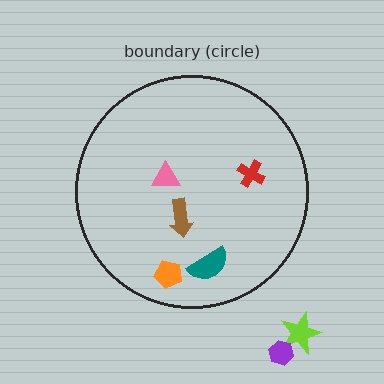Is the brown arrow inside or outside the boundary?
Inside.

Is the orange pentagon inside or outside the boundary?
Inside.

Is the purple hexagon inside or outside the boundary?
Outside.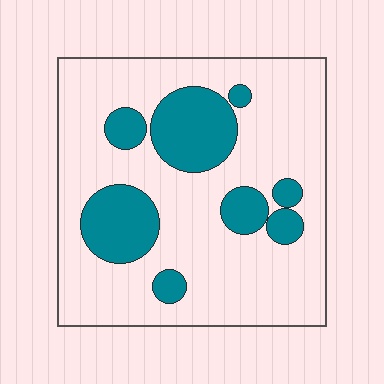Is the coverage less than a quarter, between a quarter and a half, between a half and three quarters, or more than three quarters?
Less than a quarter.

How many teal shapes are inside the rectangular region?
8.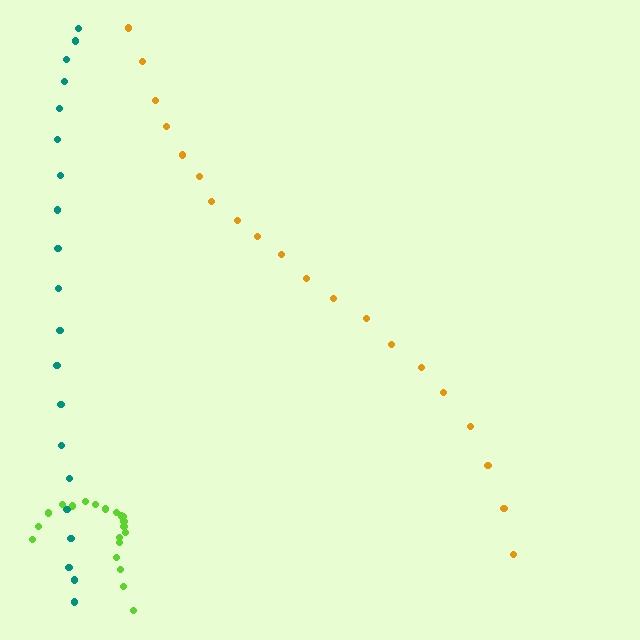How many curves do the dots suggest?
There are 3 distinct paths.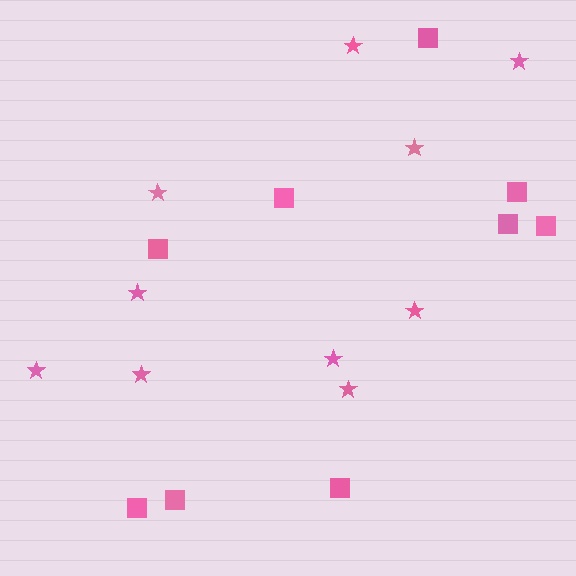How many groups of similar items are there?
There are 2 groups: one group of stars (10) and one group of squares (9).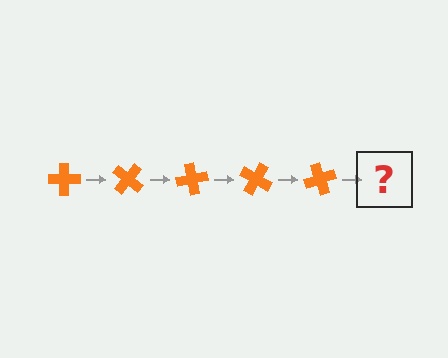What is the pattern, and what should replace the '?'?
The pattern is that the cross rotates 40 degrees each step. The '?' should be an orange cross rotated 200 degrees.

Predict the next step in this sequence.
The next step is an orange cross rotated 200 degrees.